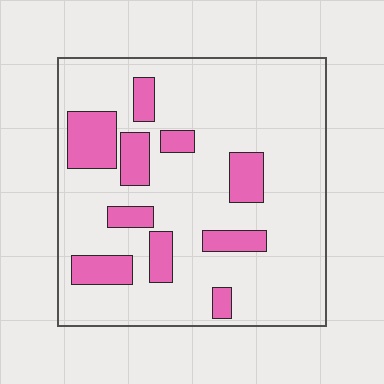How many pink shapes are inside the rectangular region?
10.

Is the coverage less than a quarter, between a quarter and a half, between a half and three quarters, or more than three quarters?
Less than a quarter.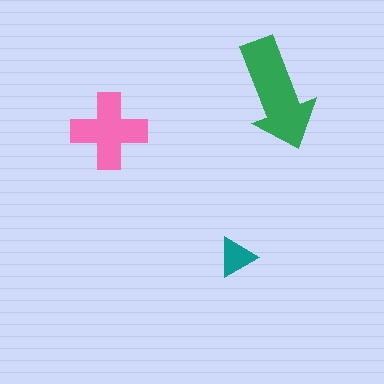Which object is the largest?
The green arrow.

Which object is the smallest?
The teal triangle.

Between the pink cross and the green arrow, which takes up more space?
The green arrow.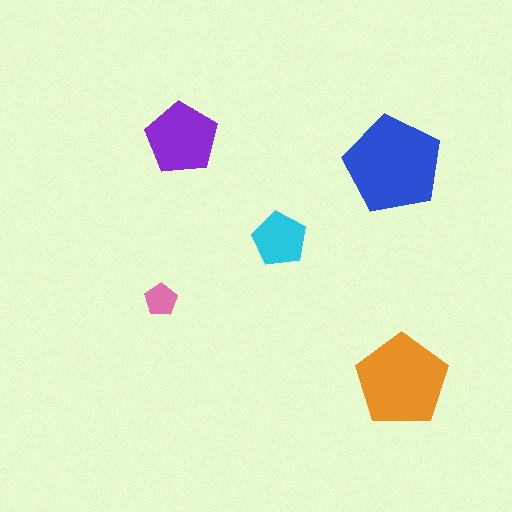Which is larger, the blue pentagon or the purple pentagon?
The blue one.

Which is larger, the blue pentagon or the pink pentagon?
The blue one.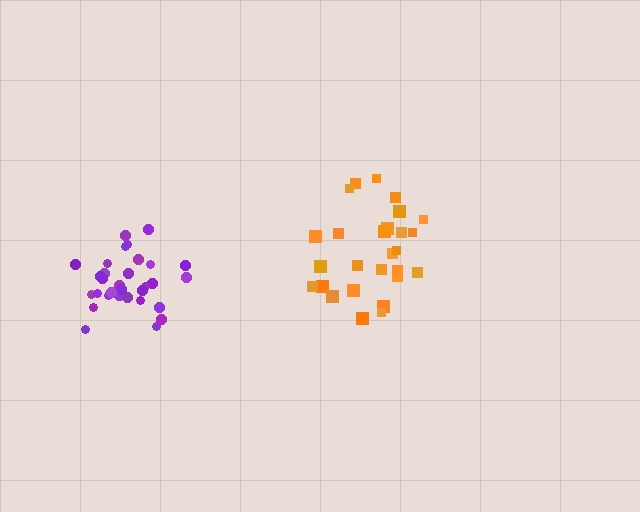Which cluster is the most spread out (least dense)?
Orange.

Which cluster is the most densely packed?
Purple.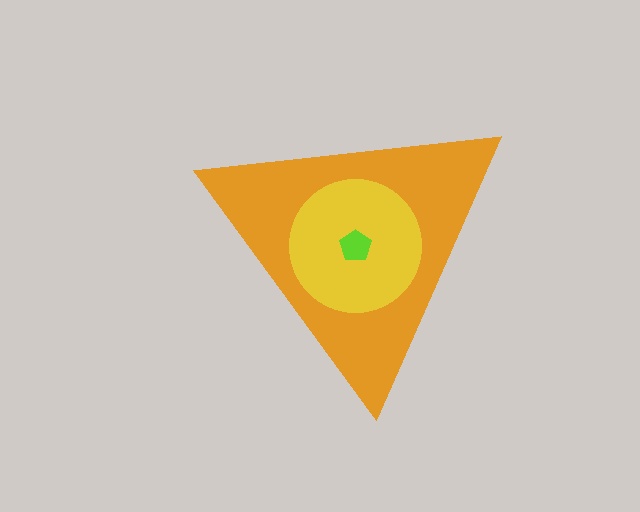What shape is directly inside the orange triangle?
The yellow circle.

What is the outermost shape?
The orange triangle.